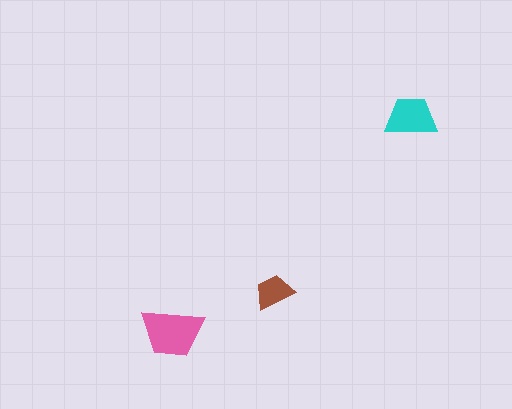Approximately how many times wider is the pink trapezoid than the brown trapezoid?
About 1.5 times wider.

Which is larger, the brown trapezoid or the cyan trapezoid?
The cyan one.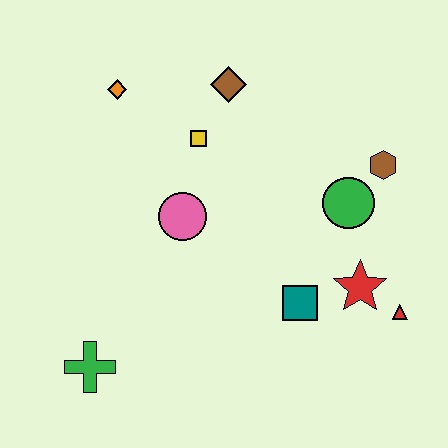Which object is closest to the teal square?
The red star is closest to the teal square.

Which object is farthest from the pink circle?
The red triangle is farthest from the pink circle.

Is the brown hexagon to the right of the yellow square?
Yes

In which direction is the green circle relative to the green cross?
The green circle is to the right of the green cross.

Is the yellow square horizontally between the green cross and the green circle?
Yes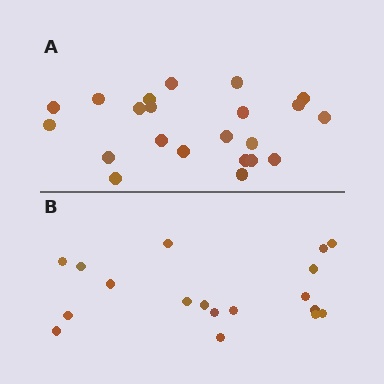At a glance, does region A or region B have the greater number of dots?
Region A (the top region) has more dots.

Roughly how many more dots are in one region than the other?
Region A has about 4 more dots than region B.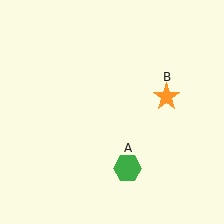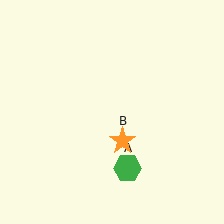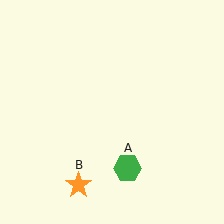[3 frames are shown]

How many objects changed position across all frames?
1 object changed position: orange star (object B).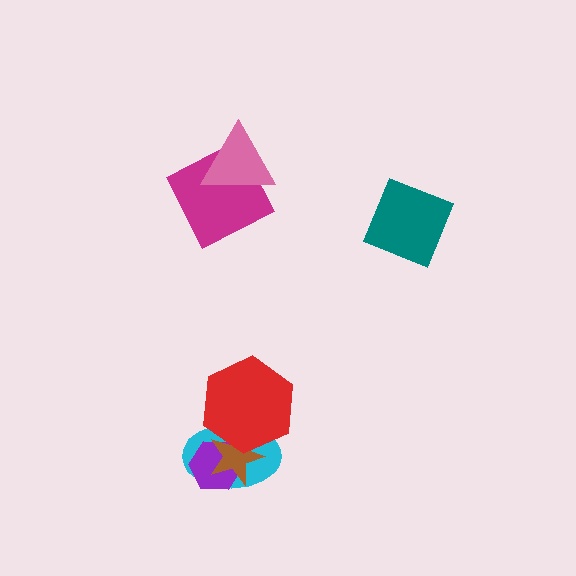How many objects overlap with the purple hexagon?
2 objects overlap with the purple hexagon.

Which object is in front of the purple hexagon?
The brown star is in front of the purple hexagon.